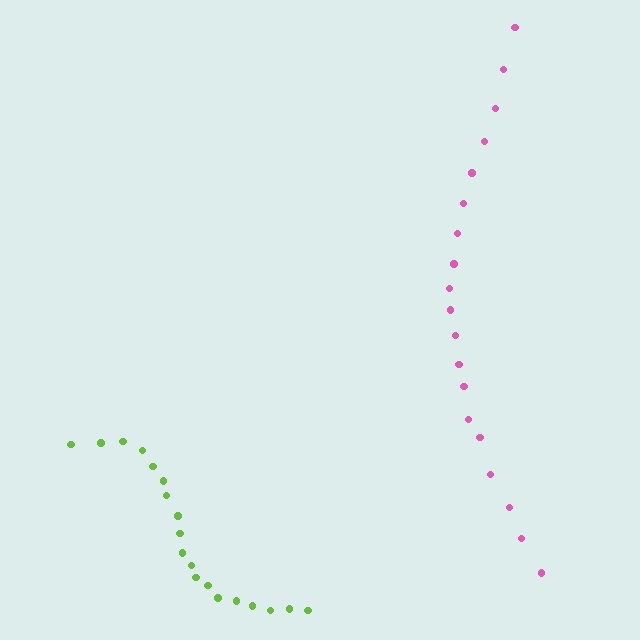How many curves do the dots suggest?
There are 2 distinct paths.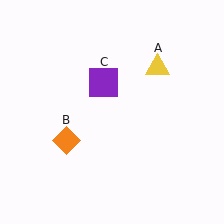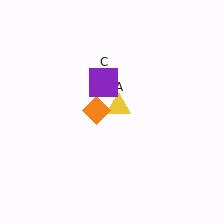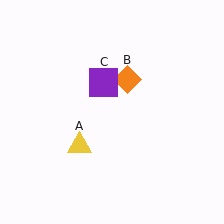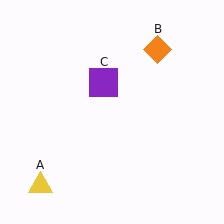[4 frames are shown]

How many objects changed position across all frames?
2 objects changed position: yellow triangle (object A), orange diamond (object B).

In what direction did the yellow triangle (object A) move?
The yellow triangle (object A) moved down and to the left.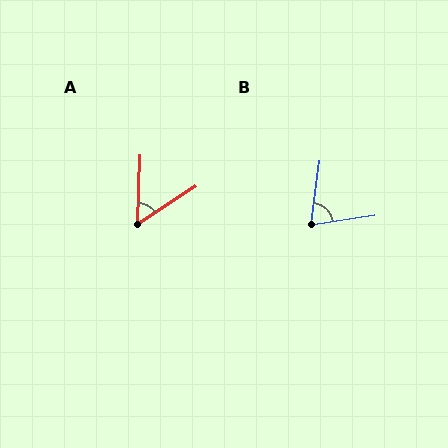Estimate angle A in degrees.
Approximately 54 degrees.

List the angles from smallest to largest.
A (54°), B (74°).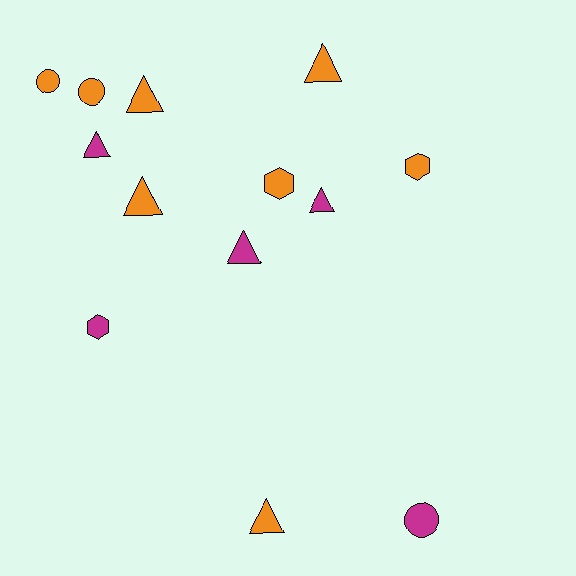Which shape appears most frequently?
Triangle, with 7 objects.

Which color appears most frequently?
Orange, with 8 objects.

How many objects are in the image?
There are 13 objects.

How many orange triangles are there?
There are 4 orange triangles.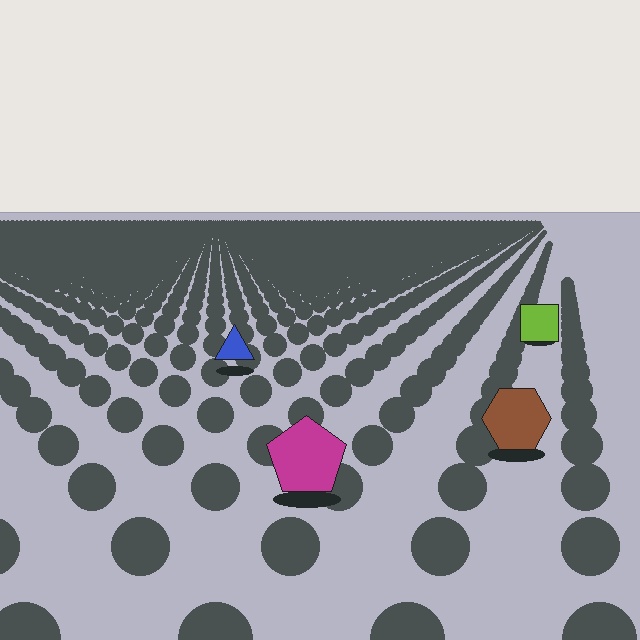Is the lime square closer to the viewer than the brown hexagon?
No. The brown hexagon is closer — you can tell from the texture gradient: the ground texture is coarser near it.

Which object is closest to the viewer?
The magenta pentagon is closest. The texture marks near it are larger and more spread out.